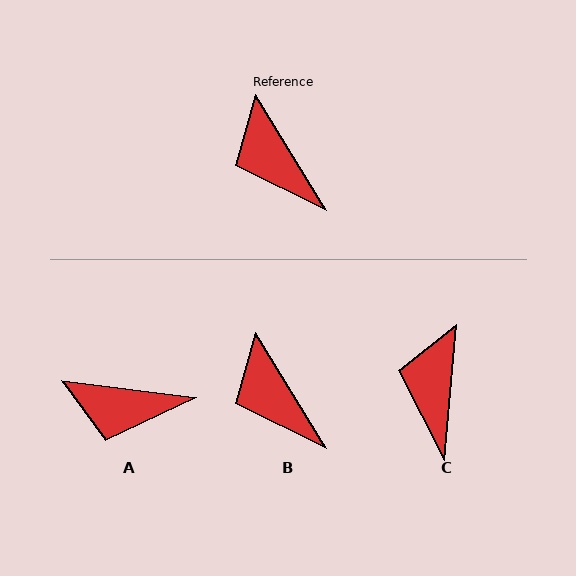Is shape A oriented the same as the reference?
No, it is off by about 51 degrees.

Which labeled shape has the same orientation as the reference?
B.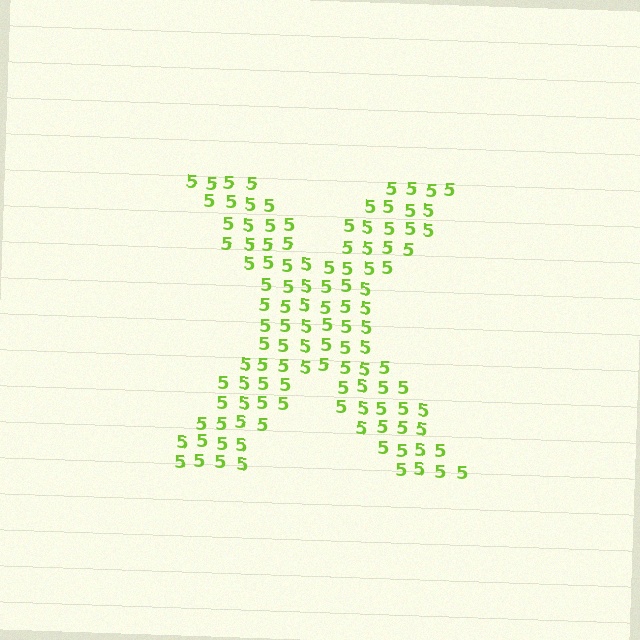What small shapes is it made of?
It is made of small digit 5's.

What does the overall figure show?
The overall figure shows the letter X.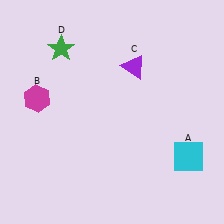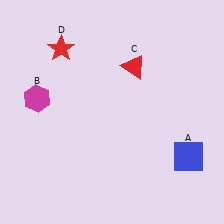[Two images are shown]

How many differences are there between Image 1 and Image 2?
There are 3 differences between the two images.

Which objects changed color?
A changed from cyan to blue. C changed from purple to red. D changed from green to red.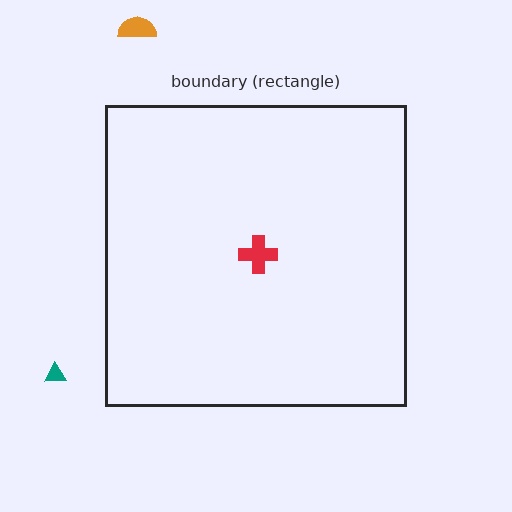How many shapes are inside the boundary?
1 inside, 2 outside.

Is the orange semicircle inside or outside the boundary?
Outside.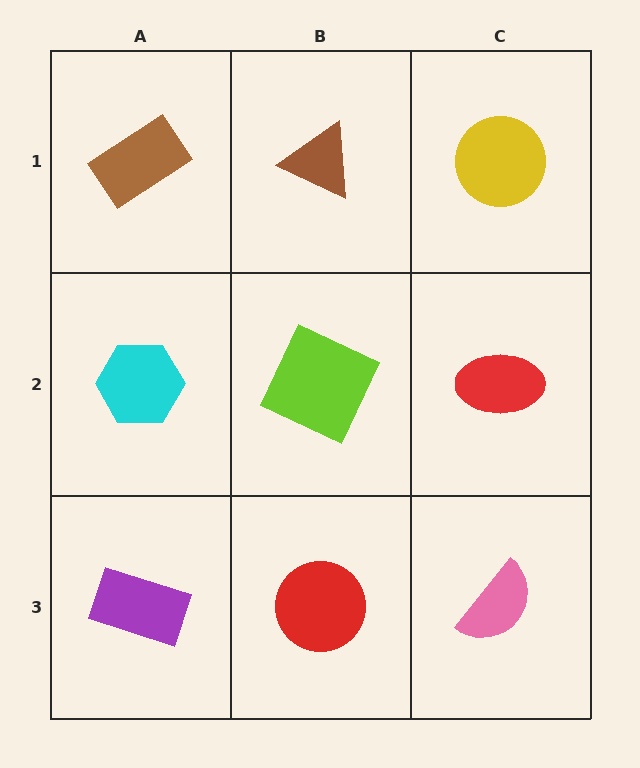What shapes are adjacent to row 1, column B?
A lime square (row 2, column B), a brown rectangle (row 1, column A), a yellow circle (row 1, column C).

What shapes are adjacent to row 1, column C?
A red ellipse (row 2, column C), a brown triangle (row 1, column B).